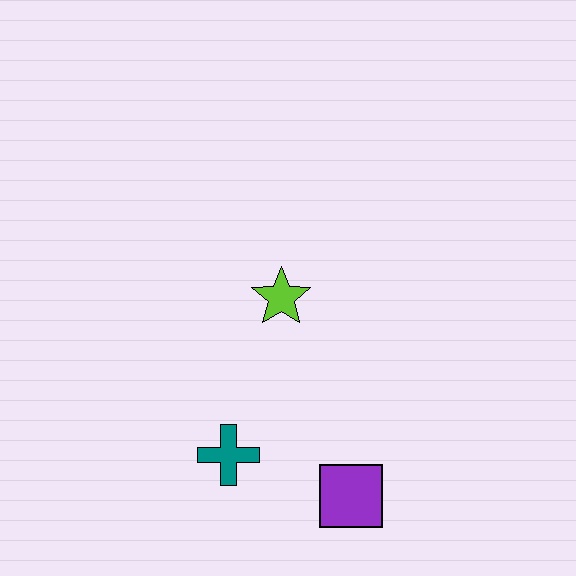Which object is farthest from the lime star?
The purple square is farthest from the lime star.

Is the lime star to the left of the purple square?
Yes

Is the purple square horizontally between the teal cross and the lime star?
No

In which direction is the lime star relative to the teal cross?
The lime star is above the teal cross.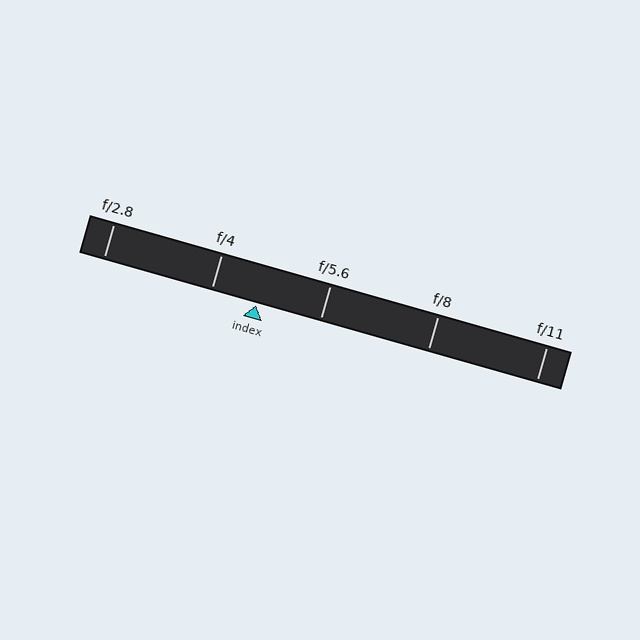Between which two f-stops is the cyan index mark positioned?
The index mark is between f/4 and f/5.6.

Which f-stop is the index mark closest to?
The index mark is closest to f/4.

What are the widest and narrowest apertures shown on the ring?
The widest aperture shown is f/2.8 and the narrowest is f/11.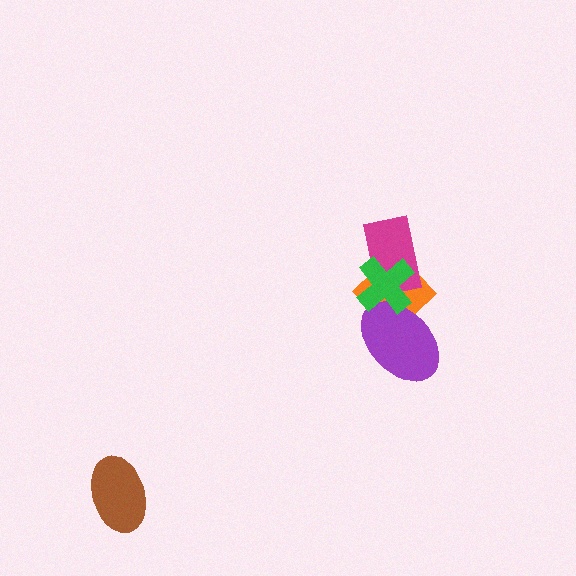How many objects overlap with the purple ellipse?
2 objects overlap with the purple ellipse.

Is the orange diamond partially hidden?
Yes, it is partially covered by another shape.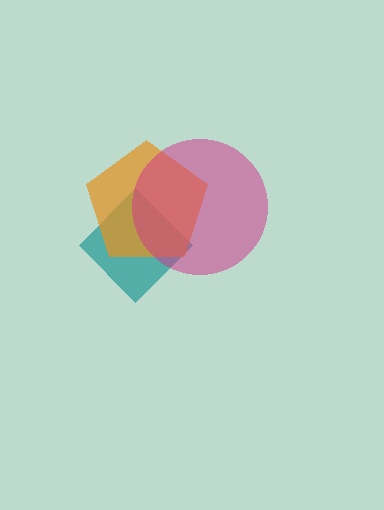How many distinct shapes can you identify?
There are 3 distinct shapes: a teal diamond, an orange pentagon, a magenta circle.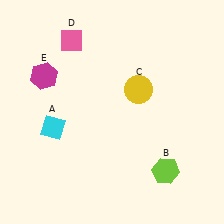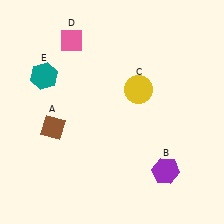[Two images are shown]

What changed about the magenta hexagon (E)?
In Image 1, E is magenta. In Image 2, it changed to teal.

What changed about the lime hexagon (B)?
In Image 1, B is lime. In Image 2, it changed to purple.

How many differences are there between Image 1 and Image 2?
There are 3 differences between the two images.